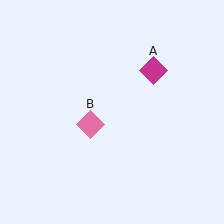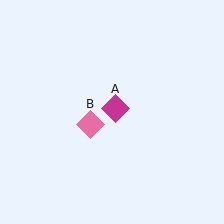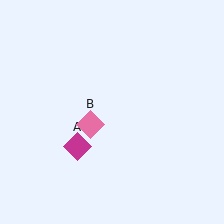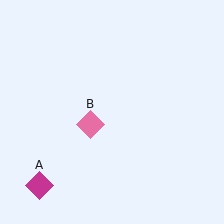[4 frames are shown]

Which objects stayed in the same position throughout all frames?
Pink diamond (object B) remained stationary.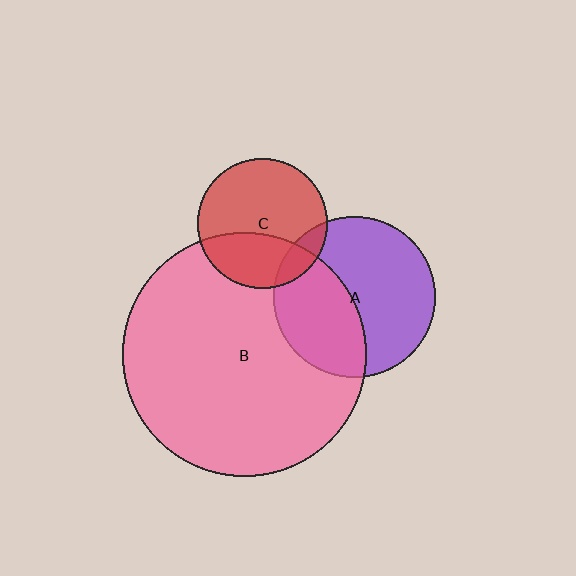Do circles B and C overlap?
Yes.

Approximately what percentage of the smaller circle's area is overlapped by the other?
Approximately 35%.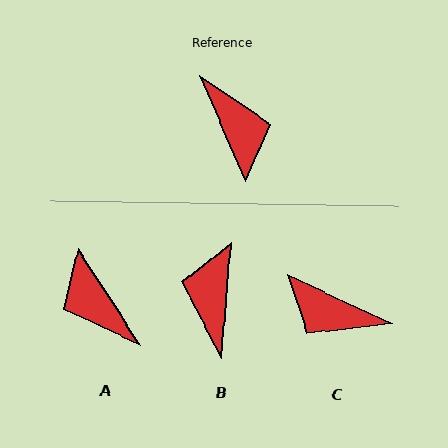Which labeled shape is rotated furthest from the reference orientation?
A, about 170 degrees away.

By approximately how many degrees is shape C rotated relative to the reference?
Approximately 138 degrees clockwise.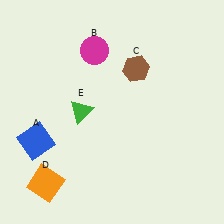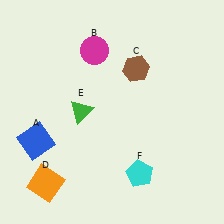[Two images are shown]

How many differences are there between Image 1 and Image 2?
There is 1 difference between the two images.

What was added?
A cyan pentagon (F) was added in Image 2.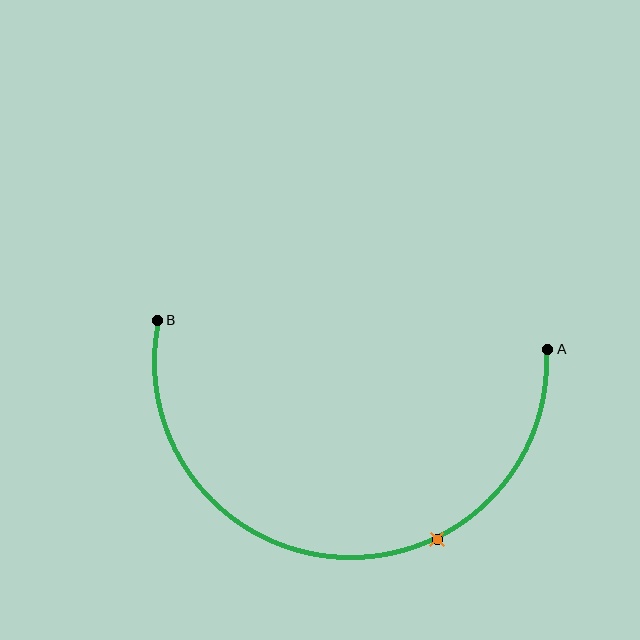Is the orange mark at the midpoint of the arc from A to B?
No. The orange mark lies on the arc but is closer to endpoint A. The arc midpoint would be at the point on the curve equidistant along the arc from both A and B.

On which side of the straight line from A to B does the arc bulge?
The arc bulges below the straight line connecting A and B.